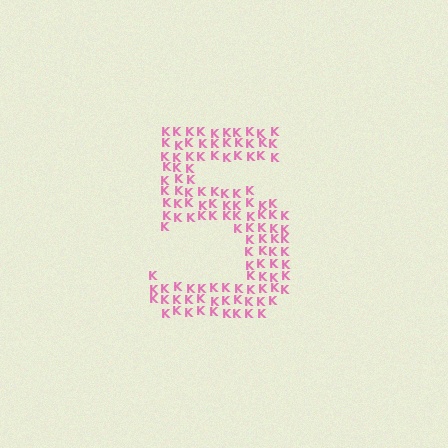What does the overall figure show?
The overall figure shows the digit 5.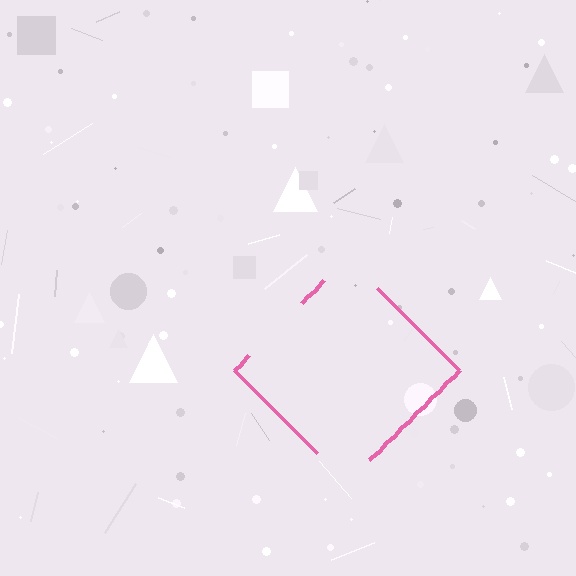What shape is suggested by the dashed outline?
The dashed outline suggests a diamond.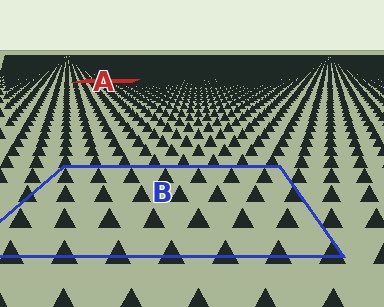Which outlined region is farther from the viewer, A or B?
Region A is farther from the viewer — the texture elements inside it appear smaller and more densely packed.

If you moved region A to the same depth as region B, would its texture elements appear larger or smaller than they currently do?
They would appear larger. At a closer depth, the same texture elements are projected at a bigger on-screen size.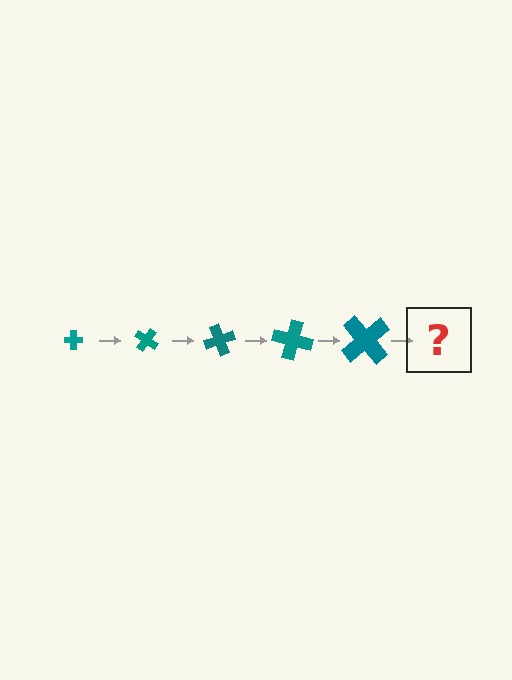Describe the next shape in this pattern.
It should be a cross, larger than the previous one and rotated 175 degrees from the start.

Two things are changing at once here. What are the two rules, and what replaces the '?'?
The two rules are that the cross grows larger each step and it rotates 35 degrees each step. The '?' should be a cross, larger than the previous one and rotated 175 degrees from the start.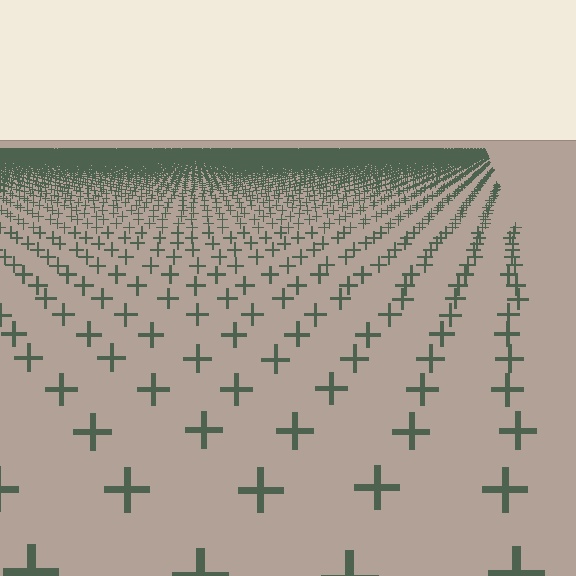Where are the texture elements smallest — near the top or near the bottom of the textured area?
Near the top.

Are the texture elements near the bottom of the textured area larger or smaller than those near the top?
Larger. Near the bottom, elements are closer to the viewer and appear at a bigger on-screen size.